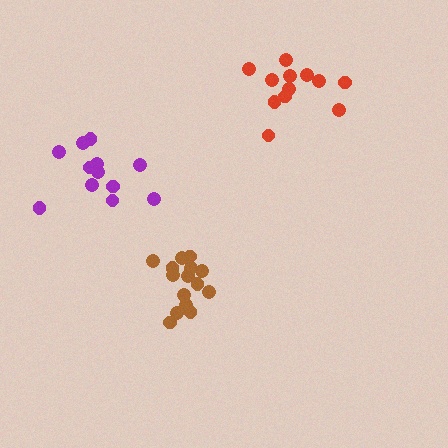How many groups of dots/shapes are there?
There are 3 groups.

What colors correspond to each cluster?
The clusters are colored: red, brown, purple.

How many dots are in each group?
Group 1: 12 dots, Group 2: 15 dots, Group 3: 12 dots (39 total).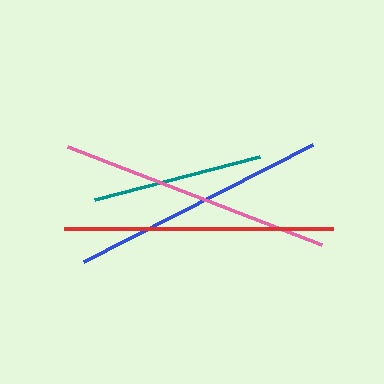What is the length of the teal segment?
The teal segment is approximately 170 pixels long.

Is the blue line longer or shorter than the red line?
The red line is longer than the blue line.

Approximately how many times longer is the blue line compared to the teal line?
The blue line is approximately 1.5 times the length of the teal line.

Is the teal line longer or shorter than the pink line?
The pink line is longer than the teal line.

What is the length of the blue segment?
The blue segment is approximately 258 pixels long.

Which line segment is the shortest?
The teal line is the shortest at approximately 170 pixels.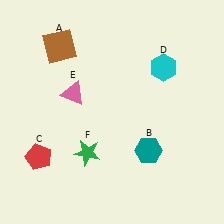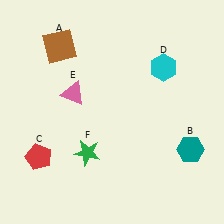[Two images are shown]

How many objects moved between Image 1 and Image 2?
1 object moved between the two images.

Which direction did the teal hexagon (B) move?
The teal hexagon (B) moved right.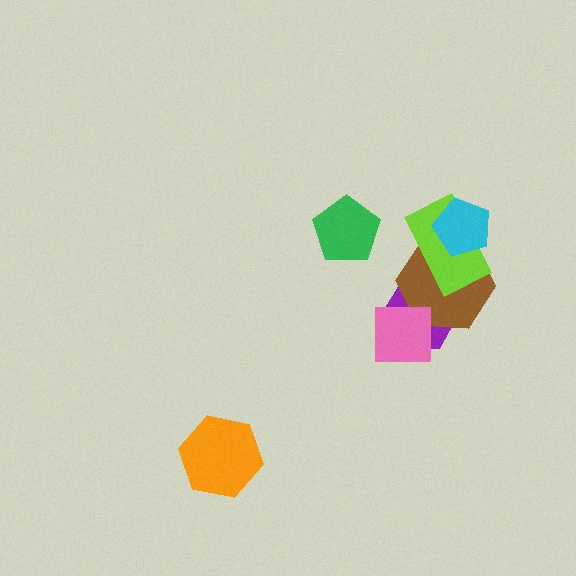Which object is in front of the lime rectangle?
The cyan pentagon is in front of the lime rectangle.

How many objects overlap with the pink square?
2 objects overlap with the pink square.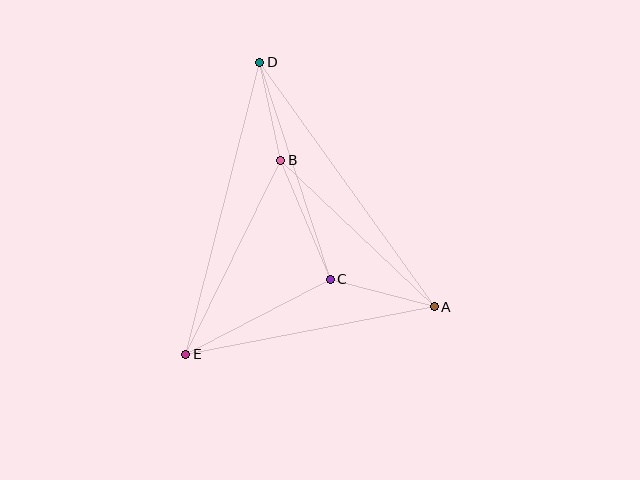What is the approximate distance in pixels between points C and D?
The distance between C and D is approximately 228 pixels.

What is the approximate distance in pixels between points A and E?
The distance between A and E is approximately 253 pixels.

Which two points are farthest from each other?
Points D and E are farthest from each other.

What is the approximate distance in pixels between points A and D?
The distance between A and D is approximately 300 pixels.